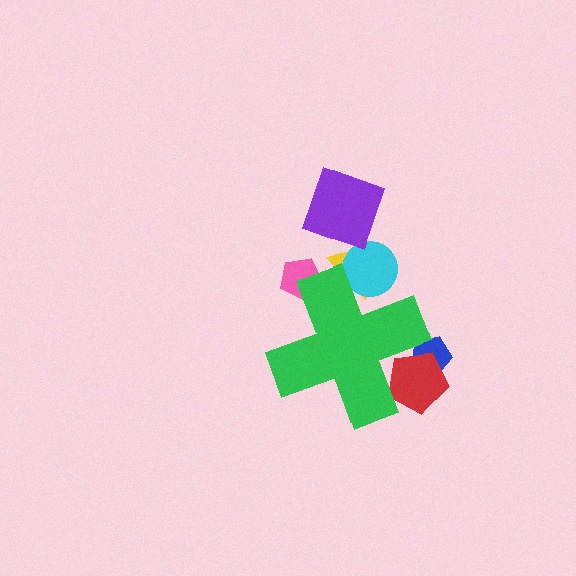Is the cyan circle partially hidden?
Yes, the cyan circle is partially hidden behind the green cross.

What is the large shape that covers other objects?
A green cross.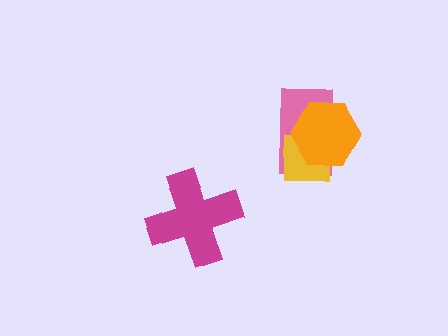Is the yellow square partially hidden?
Yes, it is partially covered by another shape.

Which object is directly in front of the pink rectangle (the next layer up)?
The yellow square is directly in front of the pink rectangle.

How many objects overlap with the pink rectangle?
2 objects overlap with the pink rectangle.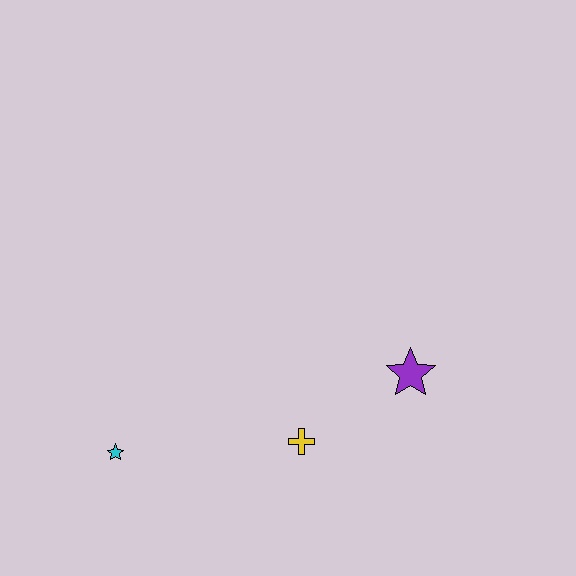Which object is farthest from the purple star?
The cyan star is farthest from the purple star.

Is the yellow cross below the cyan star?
No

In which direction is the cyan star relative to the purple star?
The cyan star is to the left of the purple star.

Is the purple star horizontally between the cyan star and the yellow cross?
No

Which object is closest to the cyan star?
The yellow cross is closest to the cyan star.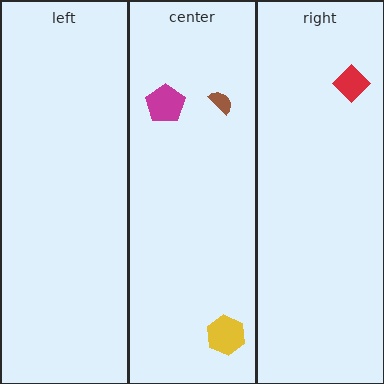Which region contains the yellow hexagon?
The center region.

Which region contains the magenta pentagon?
The center region.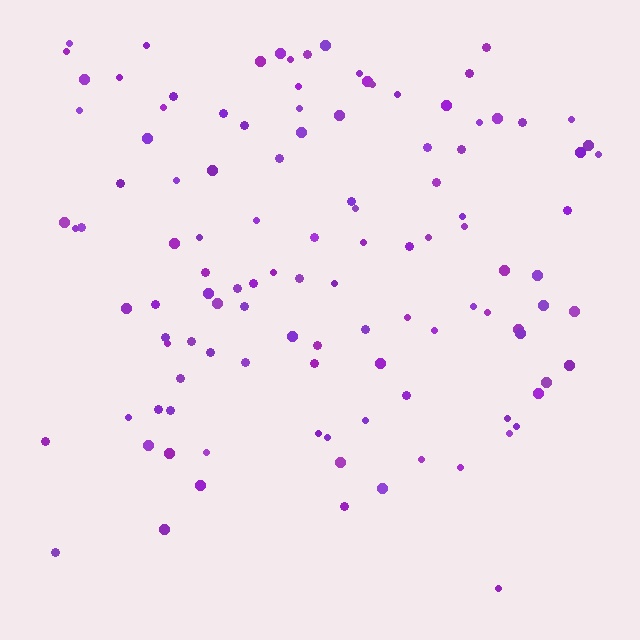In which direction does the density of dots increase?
From bottom to top, with the top side densest.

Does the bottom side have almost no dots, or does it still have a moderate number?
Still a moderate number, just noticeably fewer than the top.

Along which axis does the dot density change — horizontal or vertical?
Vertical.